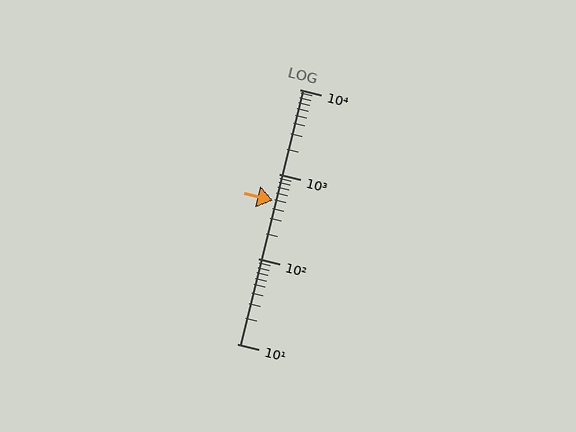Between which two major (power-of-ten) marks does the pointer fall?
The pointer is between 100 and 1000.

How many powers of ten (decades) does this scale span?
The scale spans 3 decades, from 10 to 10000.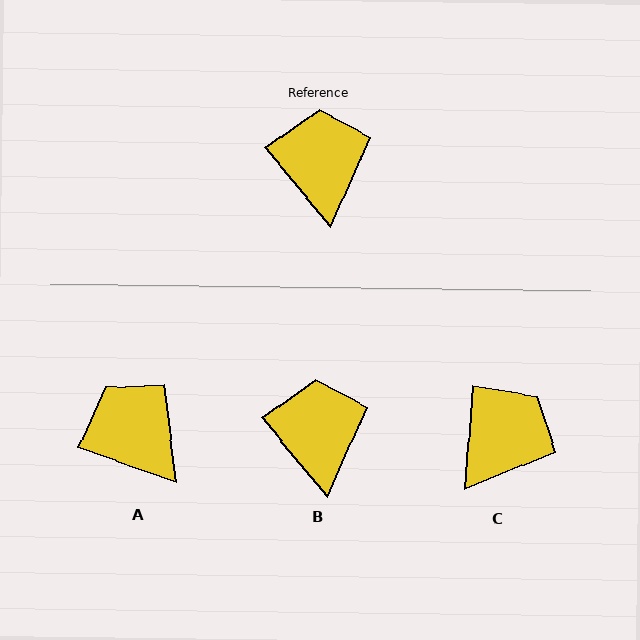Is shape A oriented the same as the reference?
No, it is off by about 31 degrees.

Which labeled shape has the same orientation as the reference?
B.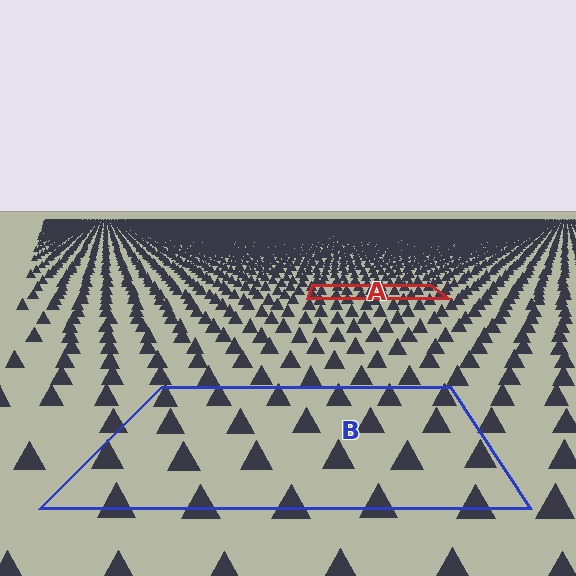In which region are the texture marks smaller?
The texture marks are smaller in region A, because it is farther away.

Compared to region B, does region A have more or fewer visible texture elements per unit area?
Region A has more texture elements per unit area — they are packed more densely because it is farther away.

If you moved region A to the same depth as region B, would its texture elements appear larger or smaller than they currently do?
They would appear larger. At a closer depth, the same texture elements are projected at a bigger on-screen size.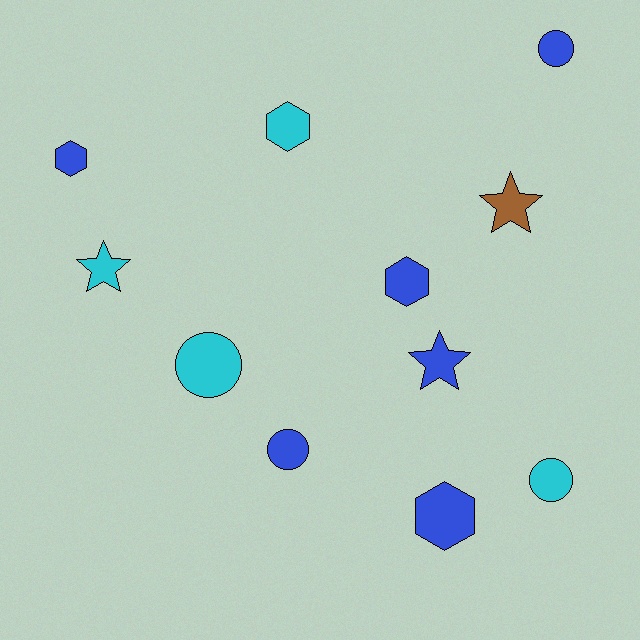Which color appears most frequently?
Blue, with 6 objects.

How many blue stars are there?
There is 1 blue star.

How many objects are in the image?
There are 11 objects.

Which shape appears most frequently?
Circle, with 4 objects.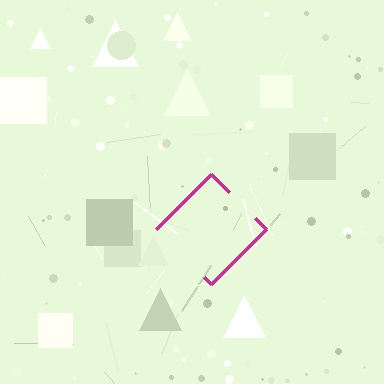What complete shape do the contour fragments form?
The contour fragments form a diamond.